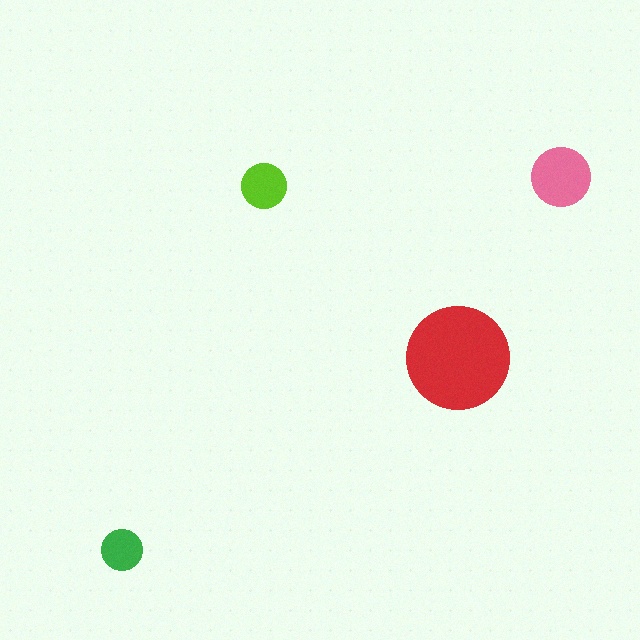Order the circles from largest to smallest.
the red one, the pink one, the lime one, the green one.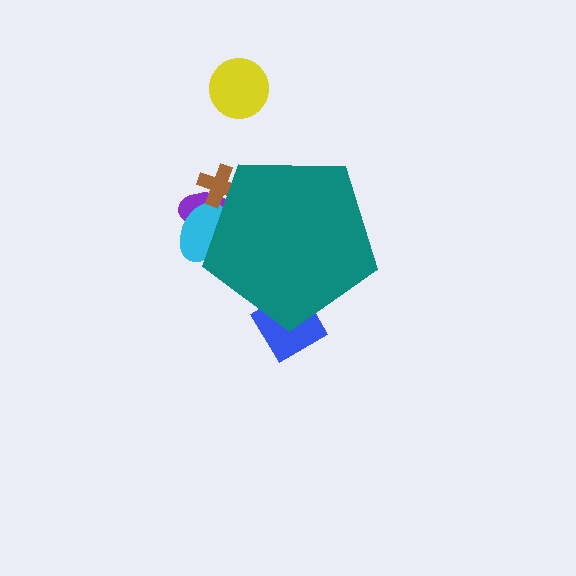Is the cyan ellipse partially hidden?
Yes, the cyan ellipse is partially hidden behind the teal pentagon.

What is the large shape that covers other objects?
A teal pentagon.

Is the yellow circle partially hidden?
No, the yellow circle is fully visible.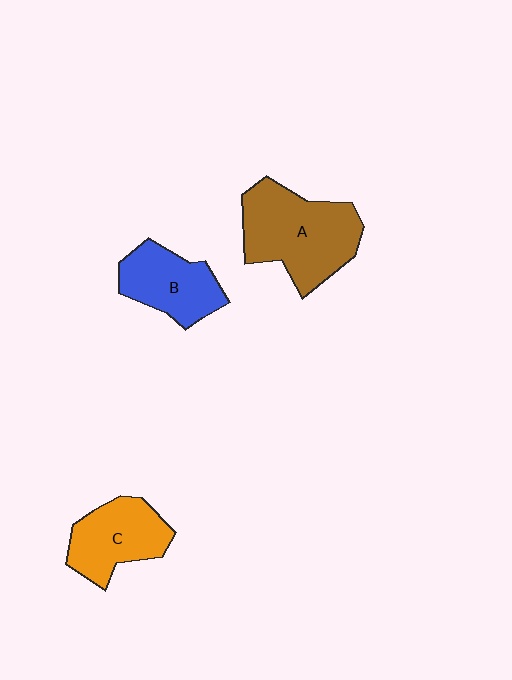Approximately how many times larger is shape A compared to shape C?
Approximately 1.5 times.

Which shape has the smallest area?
Shape B (blue).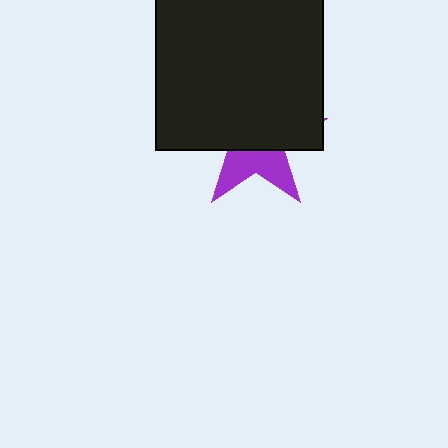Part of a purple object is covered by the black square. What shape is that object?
It is a star.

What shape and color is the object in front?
The object in front is a black square.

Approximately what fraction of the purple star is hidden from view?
Roughly 64% of the purple star is hidden behind the black square.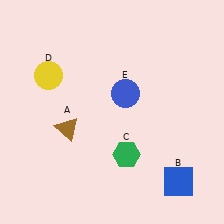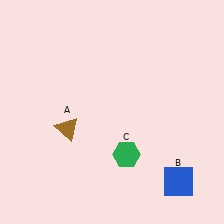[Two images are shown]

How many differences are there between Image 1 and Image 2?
There are 2 differences between the two images.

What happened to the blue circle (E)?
The blue circle (E) was removed in Image 2. It was in the top-right area of Image 1.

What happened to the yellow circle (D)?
The yellow circle (D) was removed in Image 2. It was in the top-left area of Image 1.